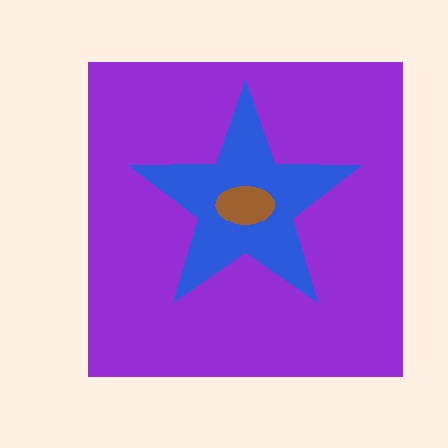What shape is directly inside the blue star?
The brown ellipse.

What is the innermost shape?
The brown ellipse.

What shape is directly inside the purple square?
The blue star.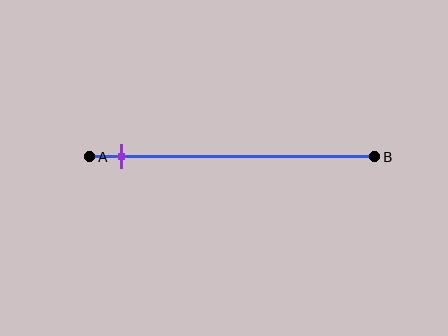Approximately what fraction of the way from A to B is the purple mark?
The purple mark is approximately 10% of the way from A to B.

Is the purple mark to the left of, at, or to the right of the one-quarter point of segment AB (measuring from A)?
The purple mark is to the left of the one-quarter point of segment AB.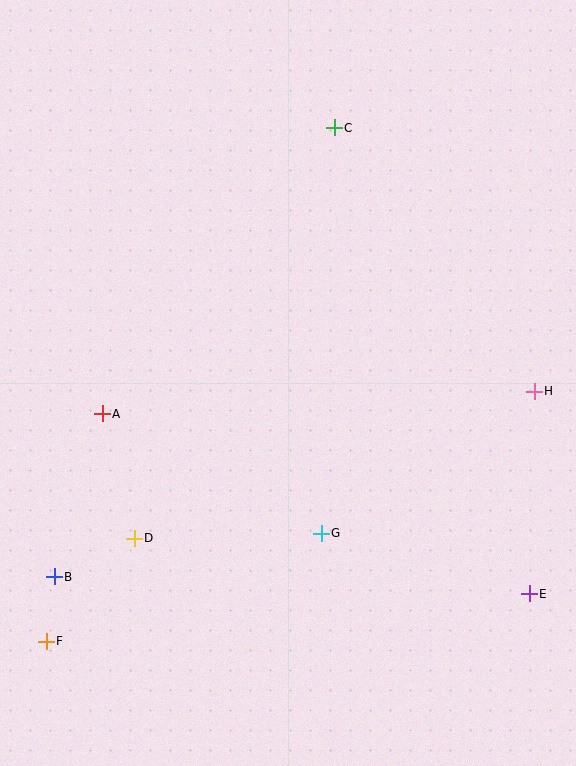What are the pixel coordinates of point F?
Point F is at (46, 641).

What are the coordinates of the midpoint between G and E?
The midpoint between G and E is at (425, 563).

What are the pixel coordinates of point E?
Point E is at (529, 594).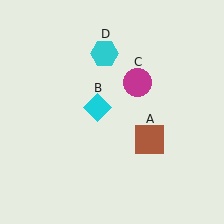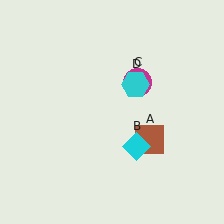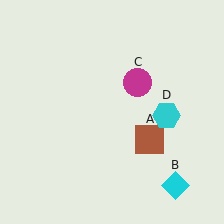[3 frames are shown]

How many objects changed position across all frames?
2 objects changed position: cyan diamond (object B), cyan hexagon (object D).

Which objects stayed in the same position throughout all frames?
Brown square (object A) and magenta circle (object C) remained stationary.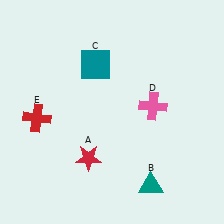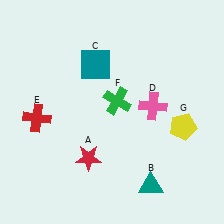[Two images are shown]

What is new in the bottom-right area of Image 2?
A yellow pentagon (G) was added in the bottom-right area of Image 2.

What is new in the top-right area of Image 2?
A green cross (F) was added in the top-right area of Image 2.